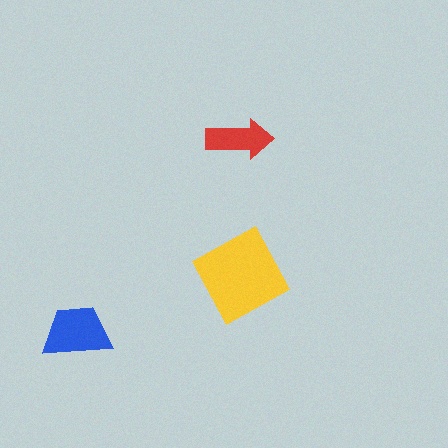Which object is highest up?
The red arrow is topmost.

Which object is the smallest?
The red arrow.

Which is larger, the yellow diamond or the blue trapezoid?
The yellow diamond.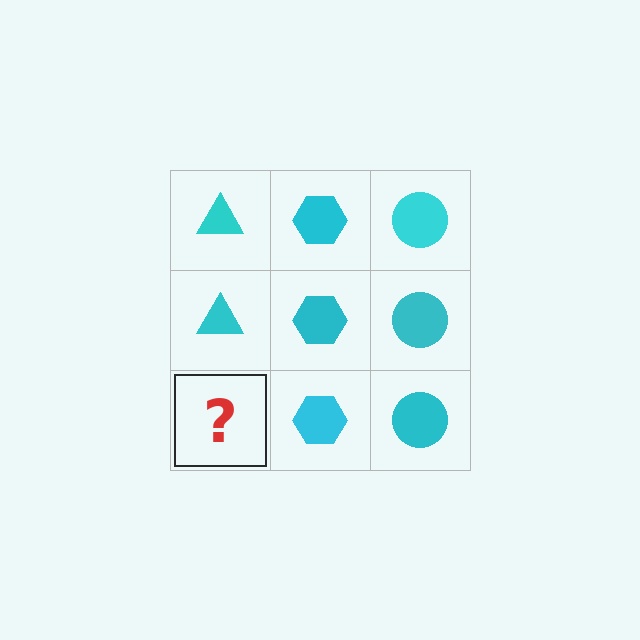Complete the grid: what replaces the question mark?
The question mark should be replaced with a cyan triangle.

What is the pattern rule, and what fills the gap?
The rule is that each column has a consistent shape. The gap should be filled with a cyan triangle.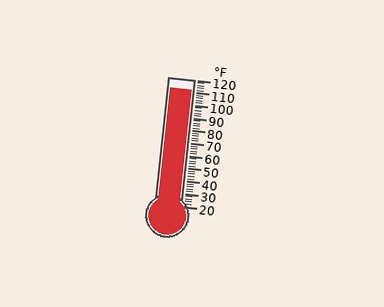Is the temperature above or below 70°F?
The temperature is above 70°F.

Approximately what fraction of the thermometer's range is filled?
The thermometer is filled to approximately 90% of its range.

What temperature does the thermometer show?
The thermometer shows approximately 112°F.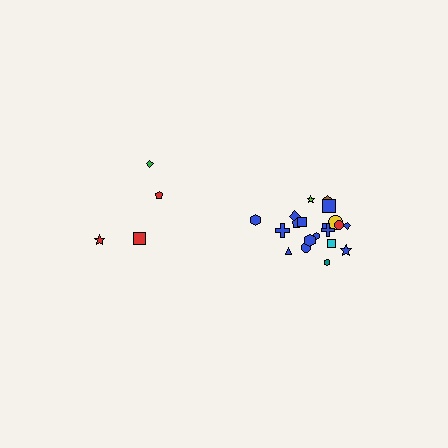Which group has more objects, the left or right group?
The right group.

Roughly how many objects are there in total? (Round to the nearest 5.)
Roughly 25 objects in total.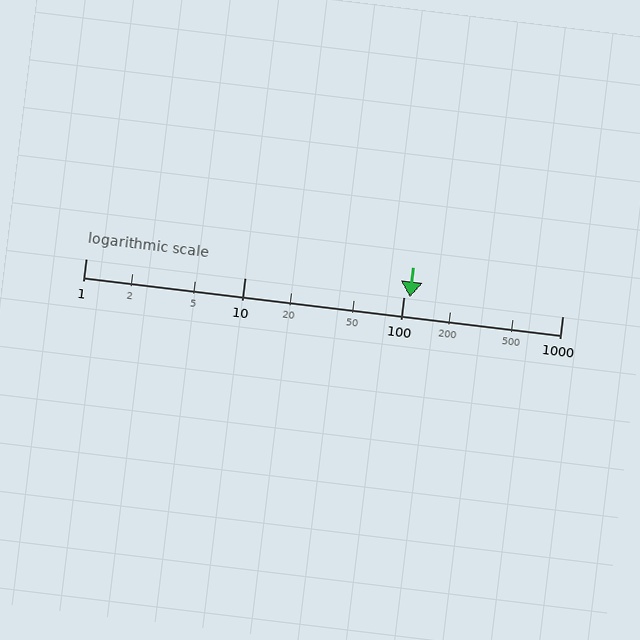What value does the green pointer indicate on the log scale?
The pointer indicates approximately 110.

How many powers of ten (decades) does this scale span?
The scale spans 3 decades, from 1 to 1000.